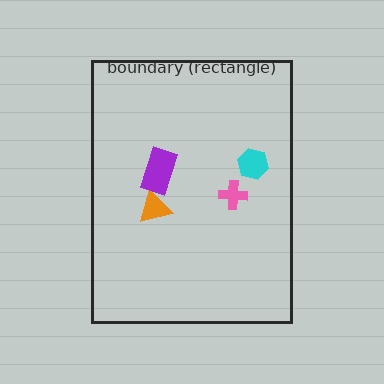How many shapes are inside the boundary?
4 inside, 0 outside.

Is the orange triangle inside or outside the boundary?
Inside.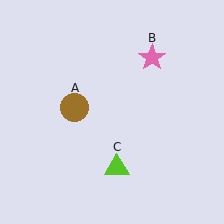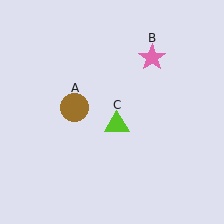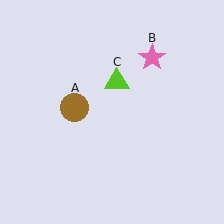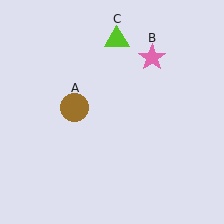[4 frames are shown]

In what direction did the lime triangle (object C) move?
The lime triangle (object C) moved up.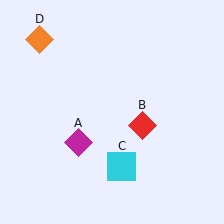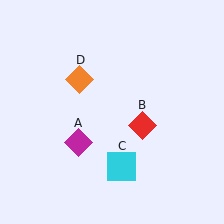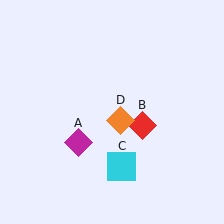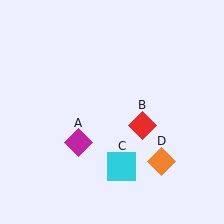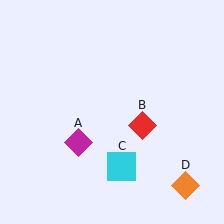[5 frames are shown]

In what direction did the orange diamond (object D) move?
The orange diamond (object D) moved down and to the right.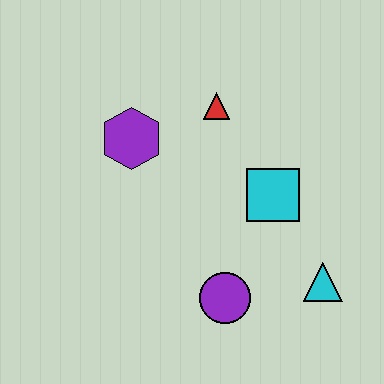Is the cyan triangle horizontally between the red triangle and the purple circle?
No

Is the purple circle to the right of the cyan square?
No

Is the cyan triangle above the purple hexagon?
No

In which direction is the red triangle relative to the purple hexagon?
The red triangle is to the right of the purple hexagon.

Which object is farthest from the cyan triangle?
The purple hexagon is farthest from the cyan triangle.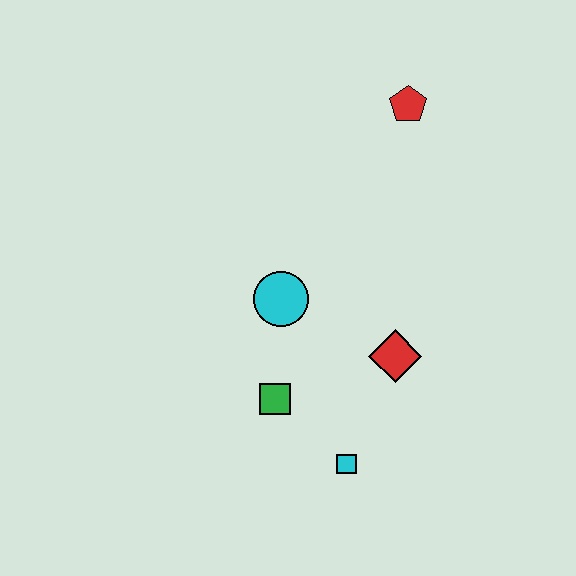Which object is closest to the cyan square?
The green square is closest to the cyan square.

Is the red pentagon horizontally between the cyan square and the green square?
No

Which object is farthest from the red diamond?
The red pentagon is farthest from the red diamond.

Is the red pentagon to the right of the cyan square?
Yes